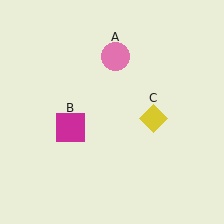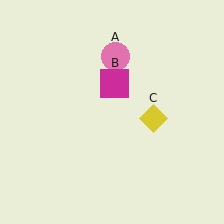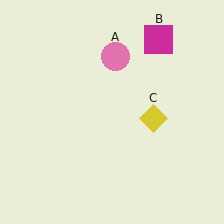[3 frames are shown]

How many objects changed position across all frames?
1 object changed position: magenta square (object B).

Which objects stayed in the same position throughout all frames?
Pink circle (object A) and yellow diamond (object C) remained stationary.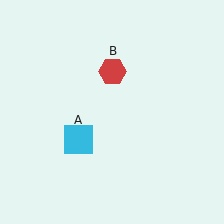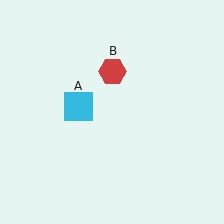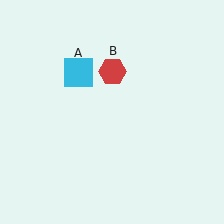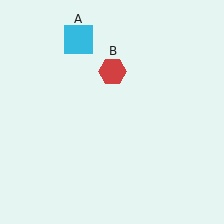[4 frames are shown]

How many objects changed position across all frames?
1 object changed position: cyan square (object A).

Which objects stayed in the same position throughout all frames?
Red hexagon (object B) remained stationary.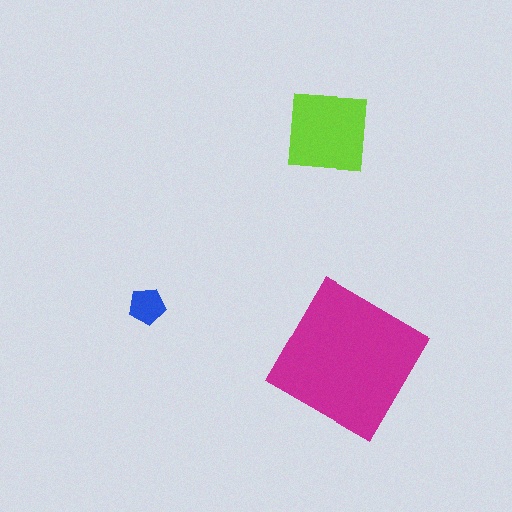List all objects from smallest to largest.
The blue pentagon, the lime square, the magenta diamond.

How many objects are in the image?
There are 3 objects in the image.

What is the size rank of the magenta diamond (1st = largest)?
1st.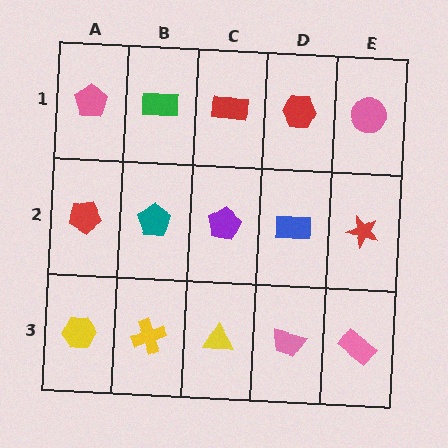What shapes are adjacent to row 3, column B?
A teal pentagon (row 2, column B), a yellow hexagon (row 3, column A), a yellow triangle (row 3, column C).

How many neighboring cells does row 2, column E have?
3.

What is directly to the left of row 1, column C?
A green rectangle.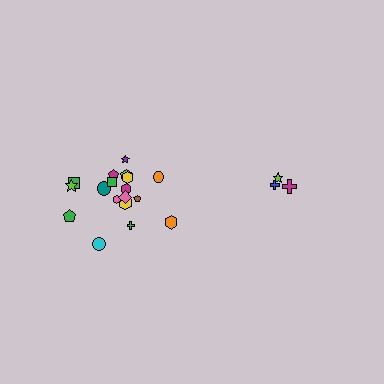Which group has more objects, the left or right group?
The left group.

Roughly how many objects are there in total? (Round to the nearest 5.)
Roughly 20 objects in total.